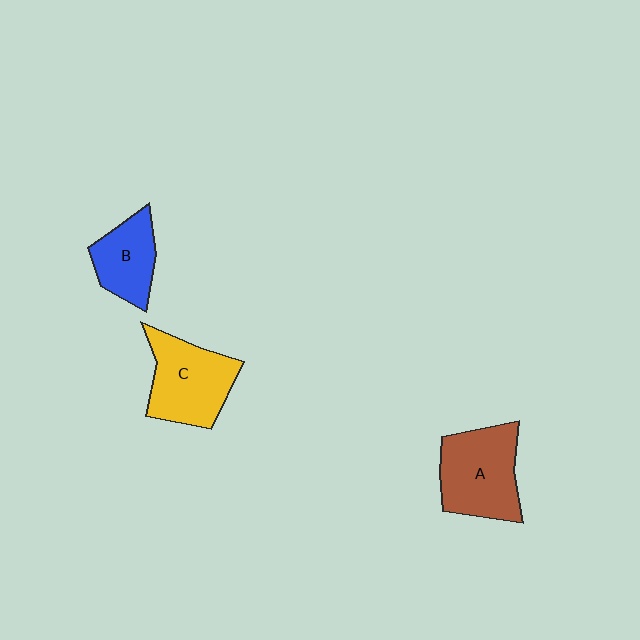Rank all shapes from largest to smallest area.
From largest to smallest: A (brown), C (yellow), B (blue).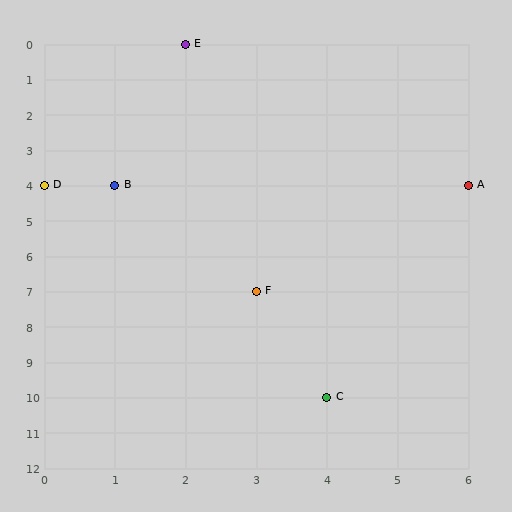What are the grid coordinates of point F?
Point F is at grid coordinates (3, 7).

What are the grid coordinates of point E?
Point E is at grid coordinates (2, 0).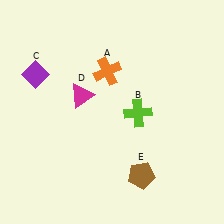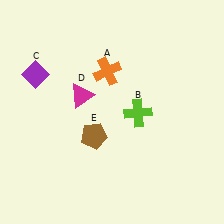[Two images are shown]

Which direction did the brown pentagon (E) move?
The brown pentagon (E) moved left.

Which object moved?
The brown pentagon (E) moved left.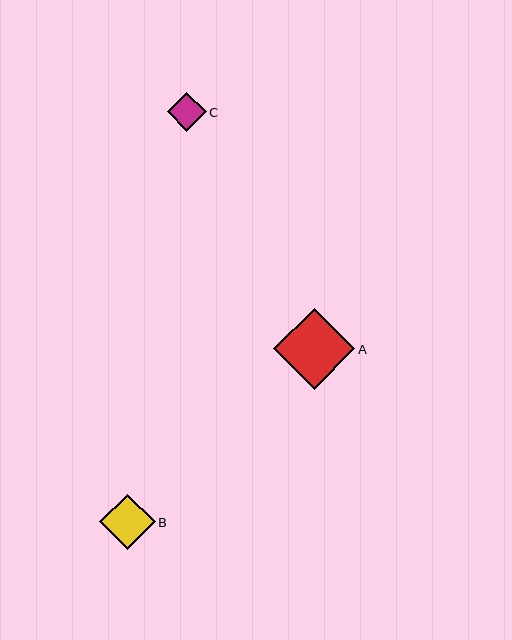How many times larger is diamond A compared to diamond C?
Diamond A is approximately 2.1 times the size of diamond C.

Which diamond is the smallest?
Diamond C is the smallest with a size of approximately 39 pixels.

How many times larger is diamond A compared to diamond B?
Diamond A is approximately 1.5 times the size of diamond B.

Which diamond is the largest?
Diamond A is the largest with a size of approximately 81 pixels.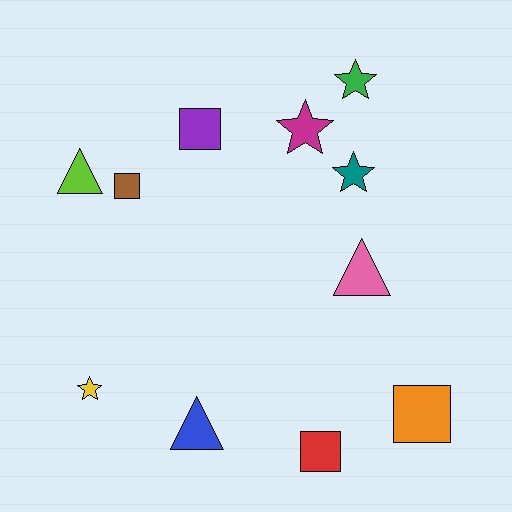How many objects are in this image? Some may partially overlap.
There are 11 objects.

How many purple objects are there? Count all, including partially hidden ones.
There is 1 purple object.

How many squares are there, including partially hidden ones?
There are 4 squares.